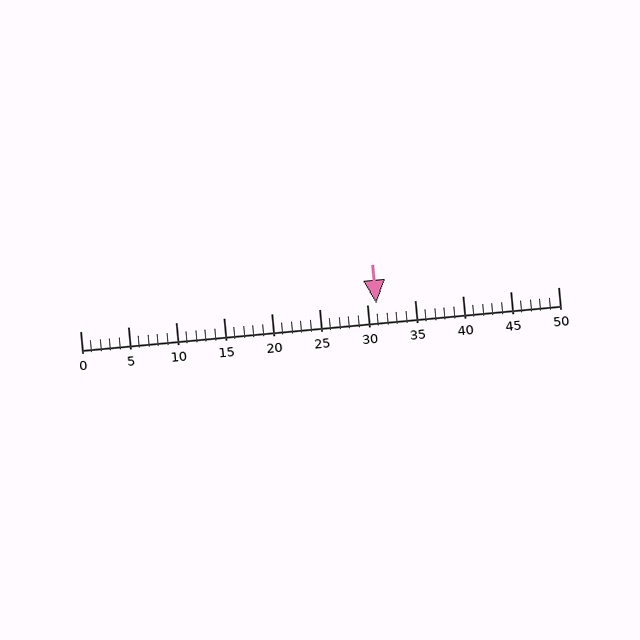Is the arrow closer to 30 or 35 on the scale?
The arrow is closer to 30.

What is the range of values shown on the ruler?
The ruler shows values from 0 to 50.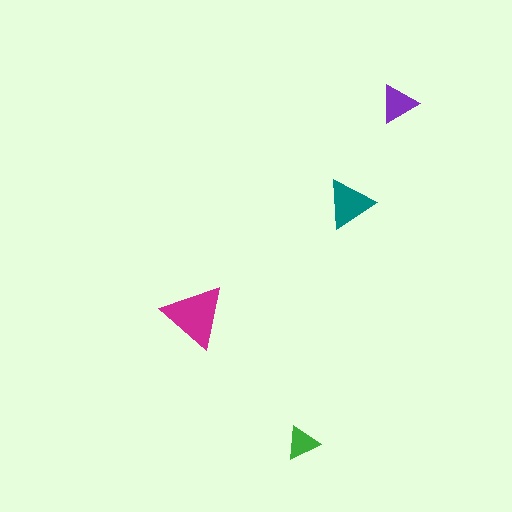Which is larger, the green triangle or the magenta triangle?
The magenta one.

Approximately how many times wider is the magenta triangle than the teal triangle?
About 1.5 times wider.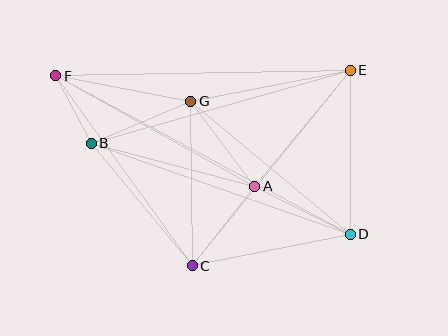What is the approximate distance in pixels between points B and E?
The distance between B and E is approximately 269 pixels.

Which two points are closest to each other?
Points B and F are closest to each other.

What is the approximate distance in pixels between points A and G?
The distance between A and G is approximately 107 pixels.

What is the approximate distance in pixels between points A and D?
The distance between A and D is approximately 106 pixels.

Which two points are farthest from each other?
Points D and F are farthest from each other.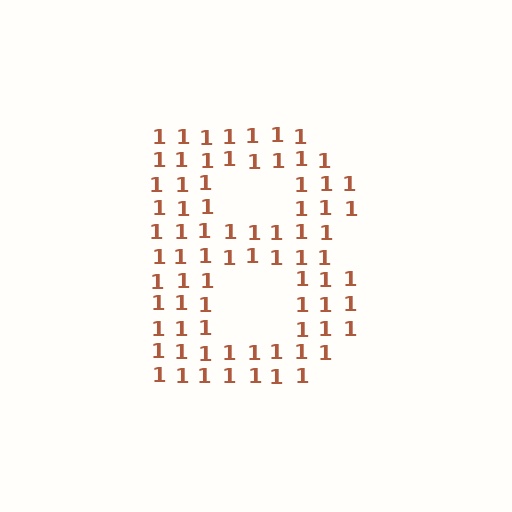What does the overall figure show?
The overall figure shows the letter B.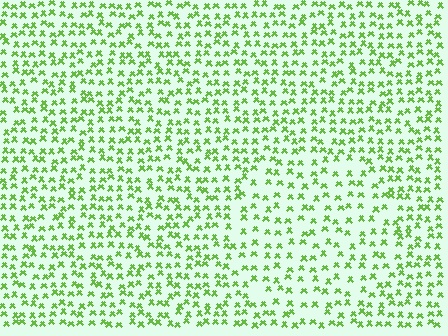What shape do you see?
I see a circle.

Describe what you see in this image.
The image contains small lime elements arranged at two different densities. A circle-shaped region is visible where the elements are less densely packed than the surrounding area.